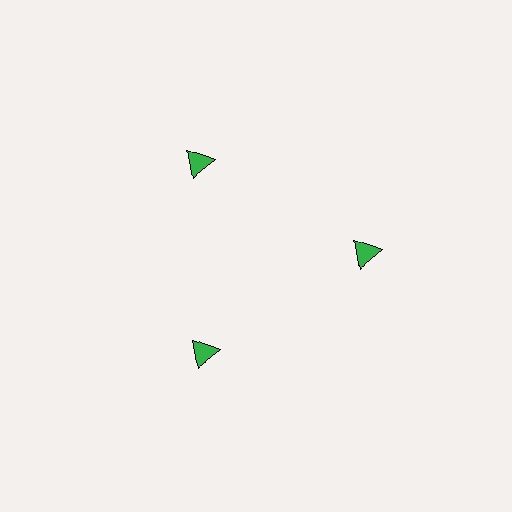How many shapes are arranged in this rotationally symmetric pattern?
There are 3 shapes, arranged in 3 groups of 1.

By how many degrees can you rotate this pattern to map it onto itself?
The pattern maps onto itself every 120 degrees of rotation.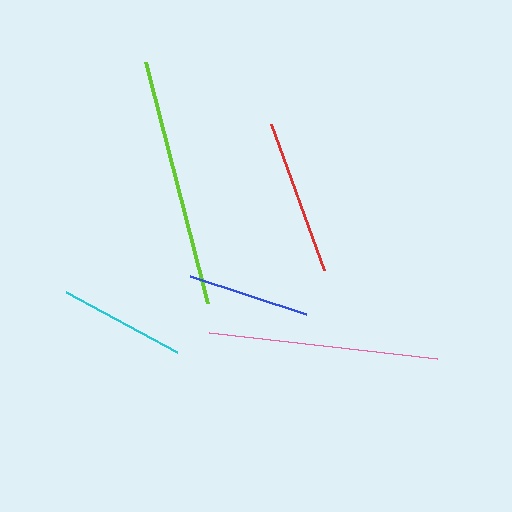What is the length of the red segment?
The red segment is approximately 156 pixels long.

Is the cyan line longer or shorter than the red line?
The red line is longer than the cyan line.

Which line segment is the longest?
The lime line is the longest at approximately 248 pixels.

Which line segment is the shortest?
The blue line is the shortest at approximately 122 pixels.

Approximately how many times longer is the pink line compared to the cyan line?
The pink line is approximately 1.8 times the length of the cyan line.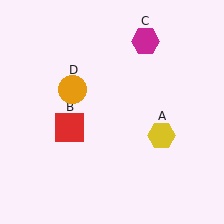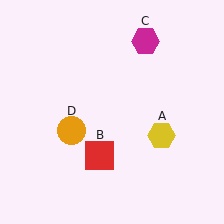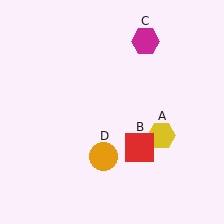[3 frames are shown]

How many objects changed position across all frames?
2 objects changed position: red square (object B), orange circle (object D).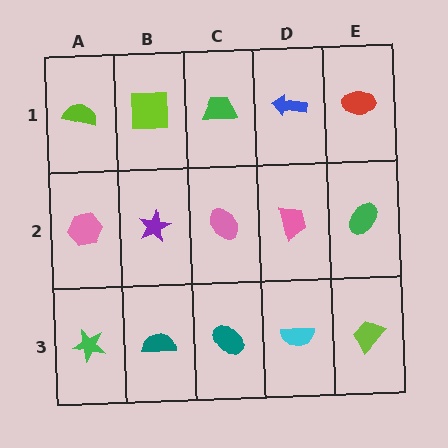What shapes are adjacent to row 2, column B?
A lime square (row 1, column B), a teal semicircle (row 3, column B), a pink hexagon (row 2, column A), a pink ellipse (row 2, column C).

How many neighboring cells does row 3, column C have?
3.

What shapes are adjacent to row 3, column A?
A pink hexagon (row 2, column A), a teal semicircle (row 3, column B).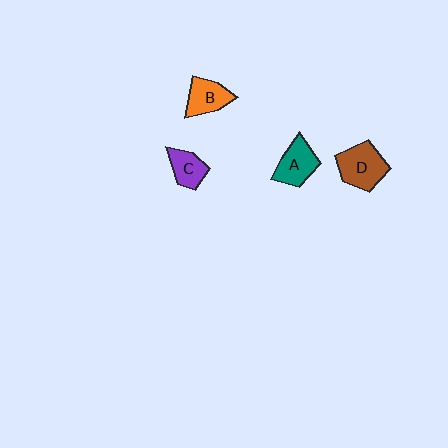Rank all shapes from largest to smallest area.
From largest to smallest: D (brown), A (teal), B (orange), C (purple).